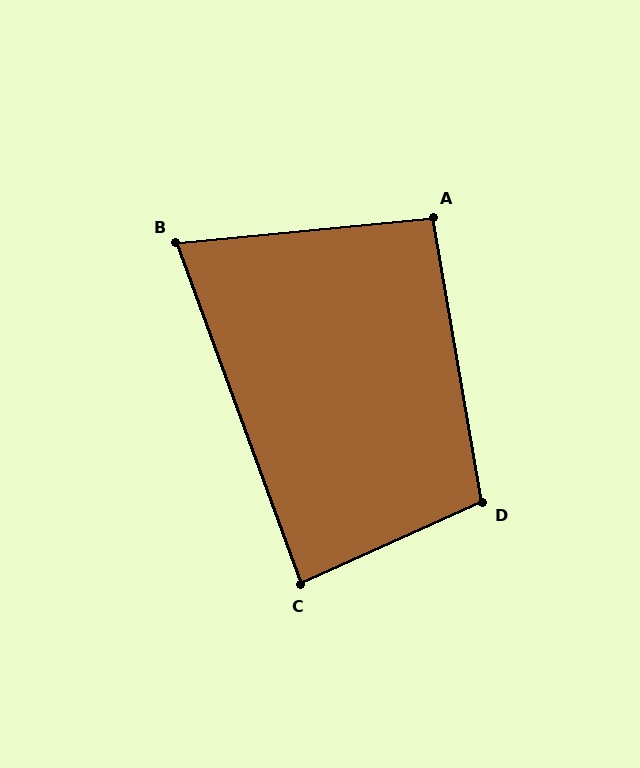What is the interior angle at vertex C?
Approximately 86 degrees (approximately right).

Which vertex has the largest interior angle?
D, at approximately 104 degrees.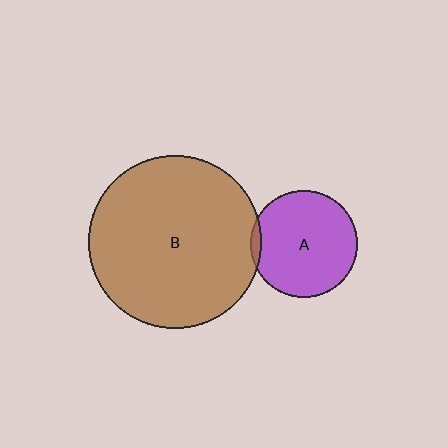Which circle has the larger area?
Circle B (brown).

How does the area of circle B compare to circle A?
Approximately 2.6 times.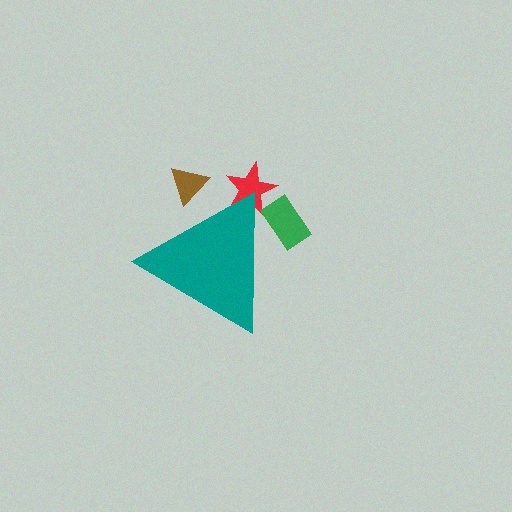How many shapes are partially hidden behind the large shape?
3 shapes are partially hidden.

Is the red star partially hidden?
Yes, the red star is partially hidden behind the teal triangle.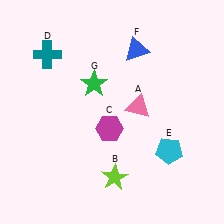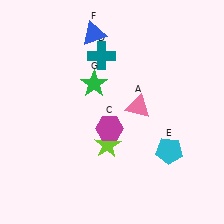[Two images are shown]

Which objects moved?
The objects that moved are: the lime star (B), the teal cross (D), the blue triangle (F).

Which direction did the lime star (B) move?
The lime star (B) moved up.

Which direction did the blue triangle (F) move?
The blue triangle (F) moved left.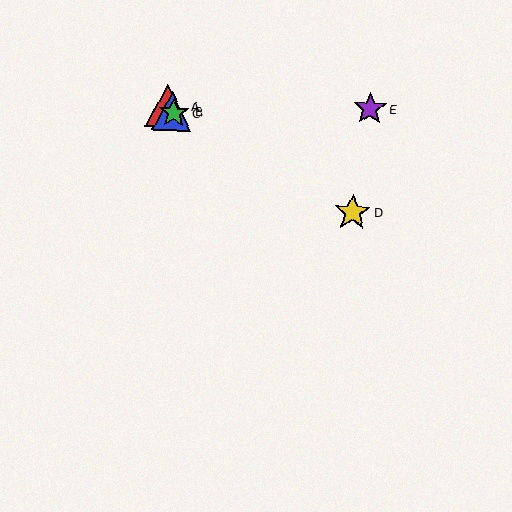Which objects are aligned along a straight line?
Objects A, B, C are aligned along a straight line.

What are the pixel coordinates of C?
Object C is at (174, 113).